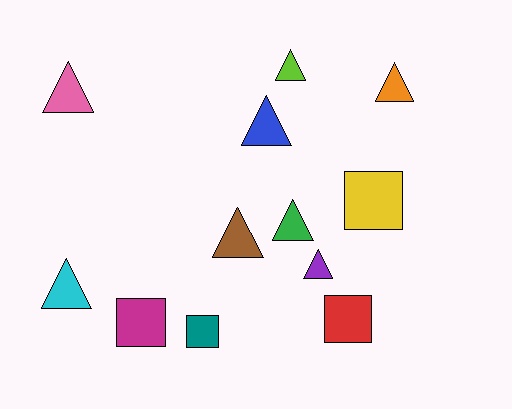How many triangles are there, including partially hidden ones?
There are 8 triangles.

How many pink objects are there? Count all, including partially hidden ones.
There is 1 pink object.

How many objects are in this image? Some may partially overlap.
There are 12 objects.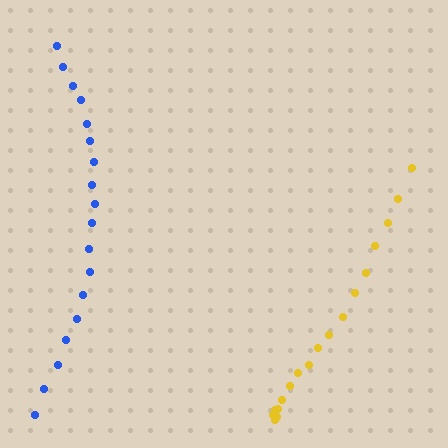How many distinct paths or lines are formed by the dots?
There are 2 distinct paths.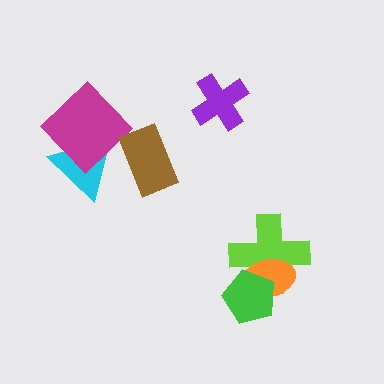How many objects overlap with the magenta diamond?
2 objects overlap with the magenta diamond.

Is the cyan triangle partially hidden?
Yes, it is partially covered by another shape.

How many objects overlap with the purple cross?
0 objects overlap with the purple cross.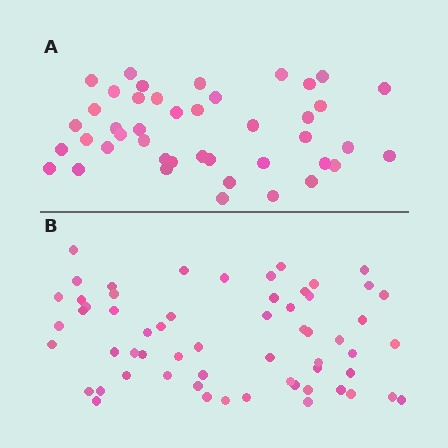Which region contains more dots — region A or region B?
Region B (the bottom region) has more dots.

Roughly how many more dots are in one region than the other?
Region B has approximately 15 more dots than region A.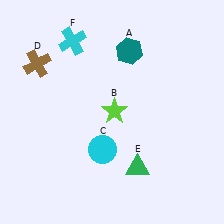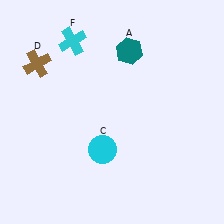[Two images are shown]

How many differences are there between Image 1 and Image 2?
There are 2 differences between the two images.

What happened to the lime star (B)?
The lime star (B) was removed in Image 2. It was in the top-right area of Image 1.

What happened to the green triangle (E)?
The green triangle (E) was removed in Image 2. It was in the bottom-right area of Image 1.